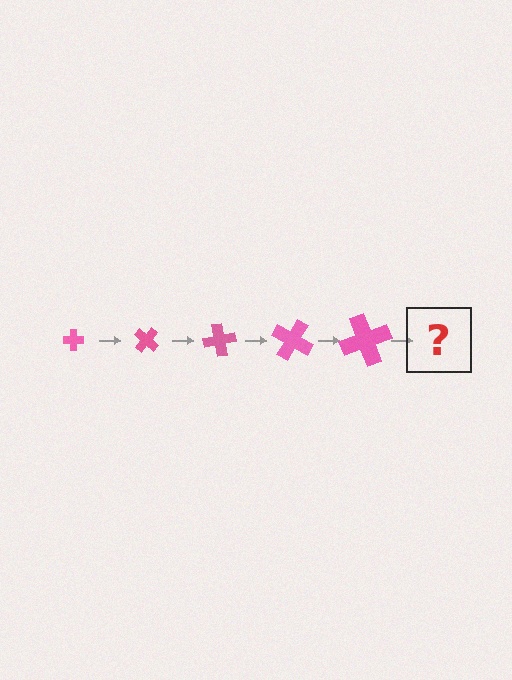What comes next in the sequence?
The next element should be a cross, larger than the previous one and rotated 200 degrees from the start.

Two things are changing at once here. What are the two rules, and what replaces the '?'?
The two rules are that the cross grows larger each step and it rotates 40 degrees each step. The '?' should be a cross, larger than the previous one and rotated 200 degrees from the start.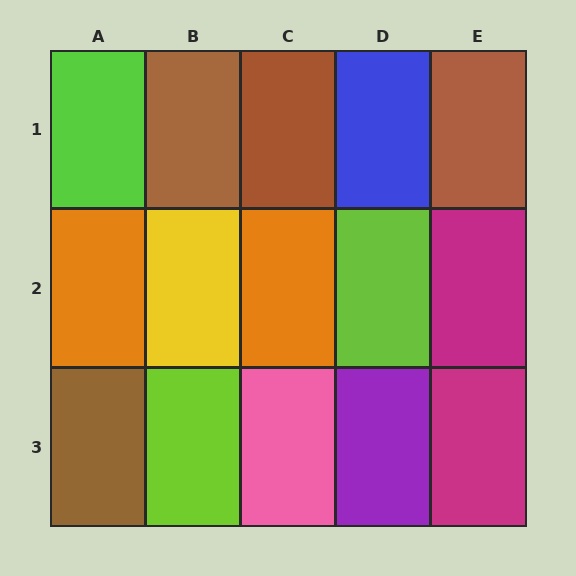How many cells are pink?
1 cell is pink.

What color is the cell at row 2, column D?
Lime.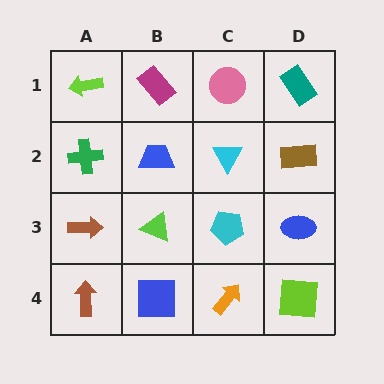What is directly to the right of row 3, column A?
A lime triangle.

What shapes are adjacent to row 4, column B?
A lime triangle (row 3, column B), a brown arrow (row 4, column A), an orange arrow (row 4, column C).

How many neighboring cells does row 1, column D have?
2.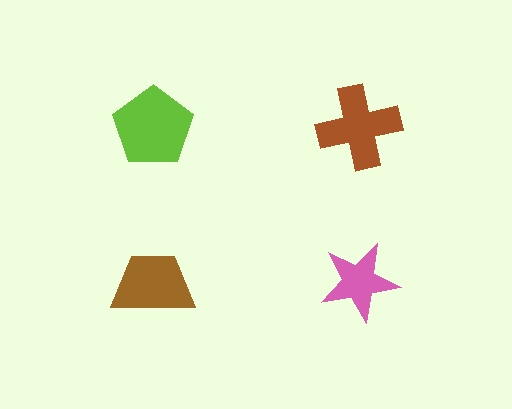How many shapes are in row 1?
2 shapes.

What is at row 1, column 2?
A brown cross.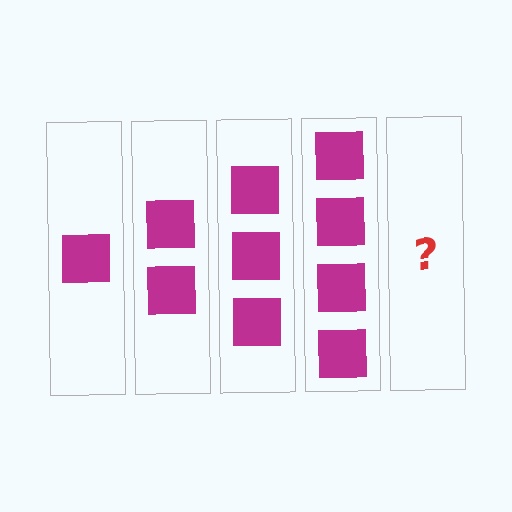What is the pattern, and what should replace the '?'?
The pattern is that each step adds one more square. The '?' should be 5 squares.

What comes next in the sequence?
The next element should be 5 squares.